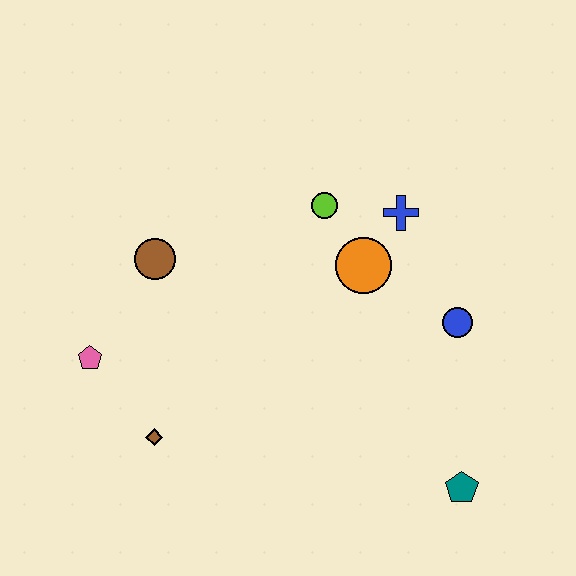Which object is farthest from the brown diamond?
The blue cross is farthest from the brown diamond.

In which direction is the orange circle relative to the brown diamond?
The orange circle is to the right of the brown diamond.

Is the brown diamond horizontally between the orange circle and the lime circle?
No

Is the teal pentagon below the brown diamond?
Yes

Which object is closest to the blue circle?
The orange circle is closest to the blue circle.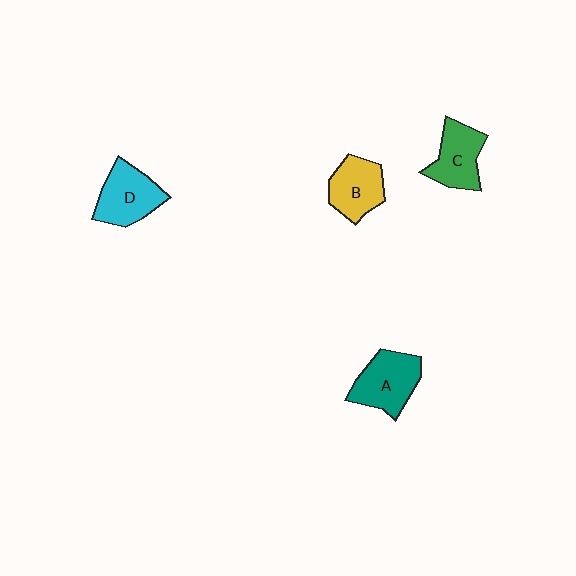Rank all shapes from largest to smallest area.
From largest to smallest: A (teal), D (cyan), C (green), B (yellow).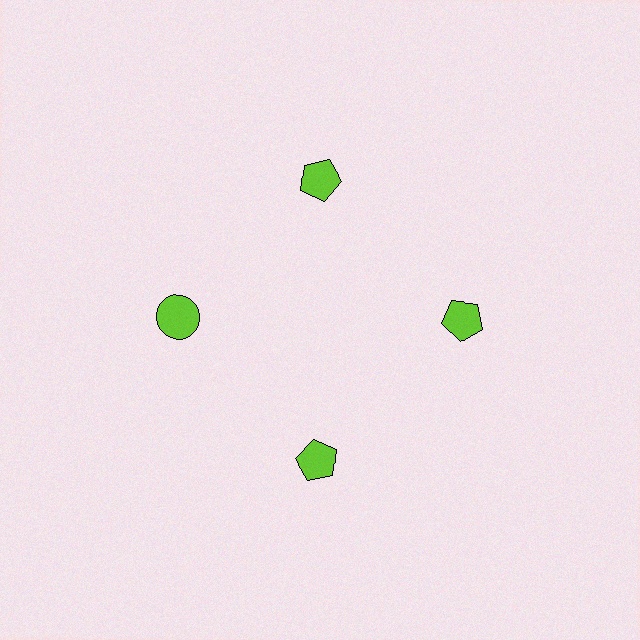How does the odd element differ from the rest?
It has a different shape: circle instead of pentagon.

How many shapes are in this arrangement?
There are 4 shapes arranged in a ring pattern.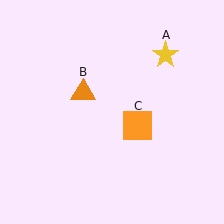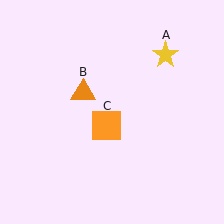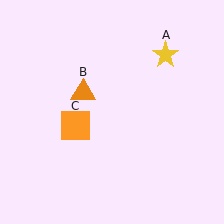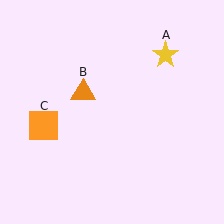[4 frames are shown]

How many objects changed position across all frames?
1 object changed position: orange square (object C).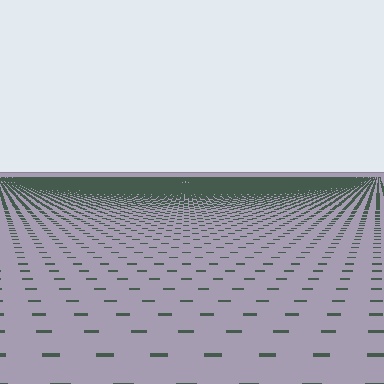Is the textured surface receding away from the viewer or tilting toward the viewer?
The surface is receding away from the viewer. Texture elements get smaller and denser toward the top.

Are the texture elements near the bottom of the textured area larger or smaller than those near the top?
Larger. Near the bottom, elements are closer to the viewer and appear at a bigger on-screen size.